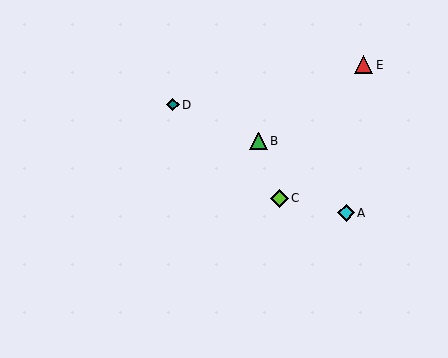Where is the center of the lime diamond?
The center of the lime diamond is at (280, 198).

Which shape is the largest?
The red triangle (labeled E) is the largest.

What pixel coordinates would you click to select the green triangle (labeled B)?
Click at (258, 141) to select the green triangle B.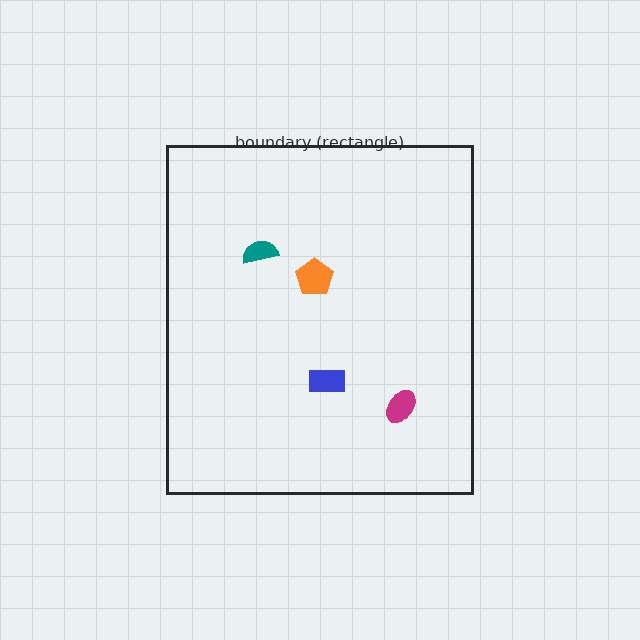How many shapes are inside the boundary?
4 inside, 0 outside.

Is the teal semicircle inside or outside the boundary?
Inside.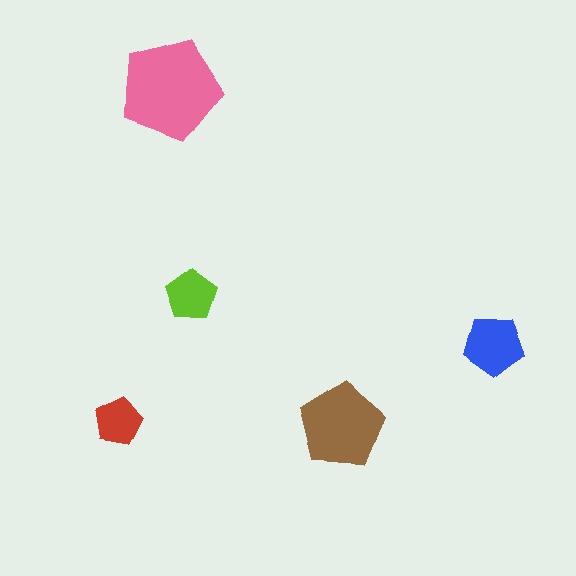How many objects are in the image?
There are 5 objects in the image.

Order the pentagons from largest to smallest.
the pink one, the brown one, the blue one, the lime one, the red one.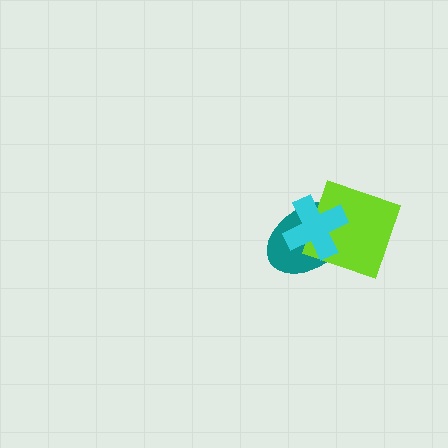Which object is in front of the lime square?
The cyan cross is in front of the lime square.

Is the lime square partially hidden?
Yes, it is partially covered by another shape.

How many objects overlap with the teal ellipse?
2 objects overlap with the teal ellipse.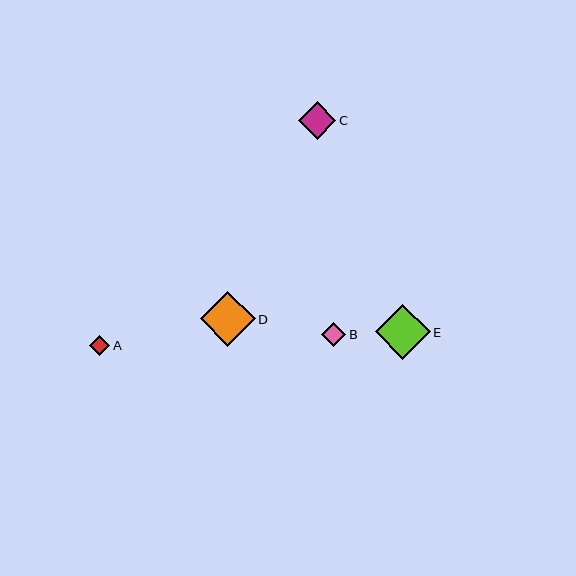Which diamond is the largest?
Diamond D is the largest with a size of approximately 55 pixels.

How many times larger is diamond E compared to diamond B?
Diamond E is approximately 2.3 times the size of diamond B.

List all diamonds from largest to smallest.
From largest to smallest: D, E, C, B, A.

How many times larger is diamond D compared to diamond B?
Diamond D is approximately 2.3 times the size of diamond B.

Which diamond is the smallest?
Diamond A is the smallest with a size of approximately 20 pixels.